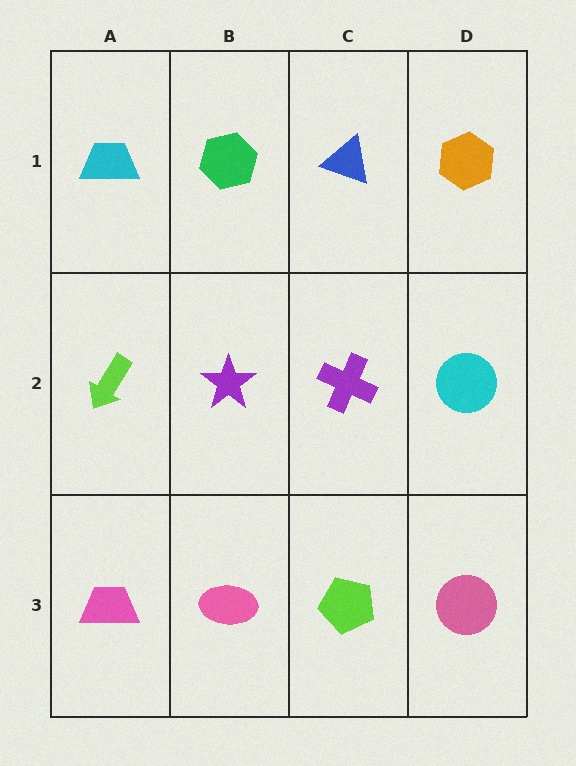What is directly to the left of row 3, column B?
A pink trapezoid.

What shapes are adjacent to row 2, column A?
A cyan trapezoid (row 1, column A), a pink trapezoid (row 3, column A), a purple star (row 2, column B).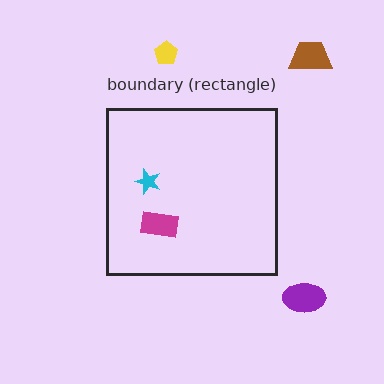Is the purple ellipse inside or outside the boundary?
Outside.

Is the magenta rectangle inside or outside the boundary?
Inside.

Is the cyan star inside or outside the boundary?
Inside.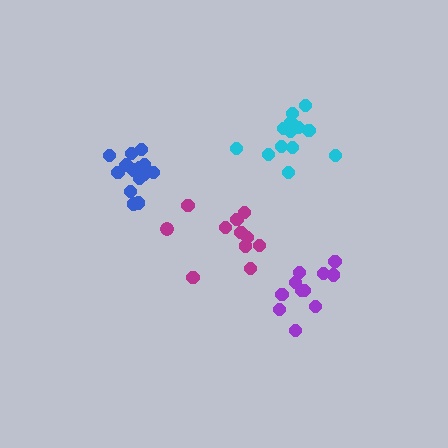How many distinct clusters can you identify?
There are 4 distinct clusters.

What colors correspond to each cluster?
The clusters are colored: cyan, magenta, purple, blue.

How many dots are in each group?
Group 1: 14 dots, Group 2: 11 dots, Group 3: 11 dots, Group 4: 16 dots (52 total).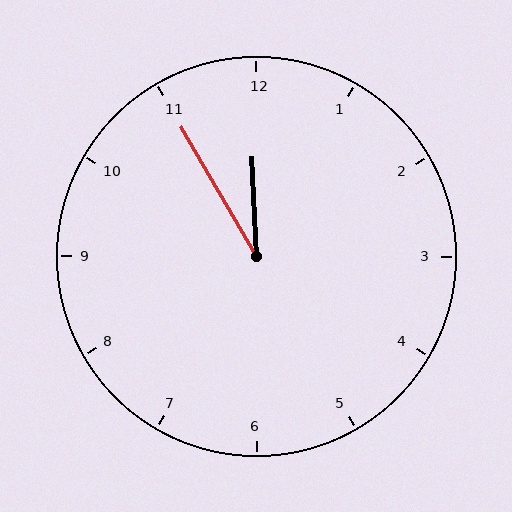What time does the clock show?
11:55.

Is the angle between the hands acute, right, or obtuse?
It is acute.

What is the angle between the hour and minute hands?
Approximately 28 degrees.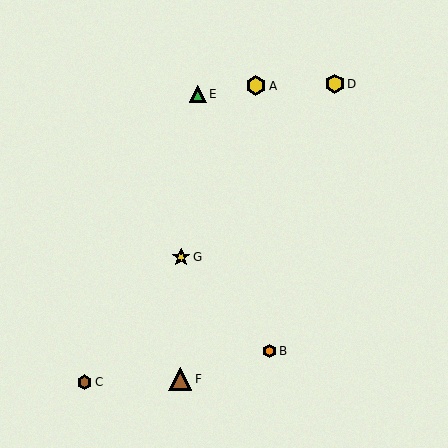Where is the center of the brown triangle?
The center of the brown triangle is at (180, 379).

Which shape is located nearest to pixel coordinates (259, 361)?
The orange hexagon (labeled B) at (269, 351) is nearest to that location.